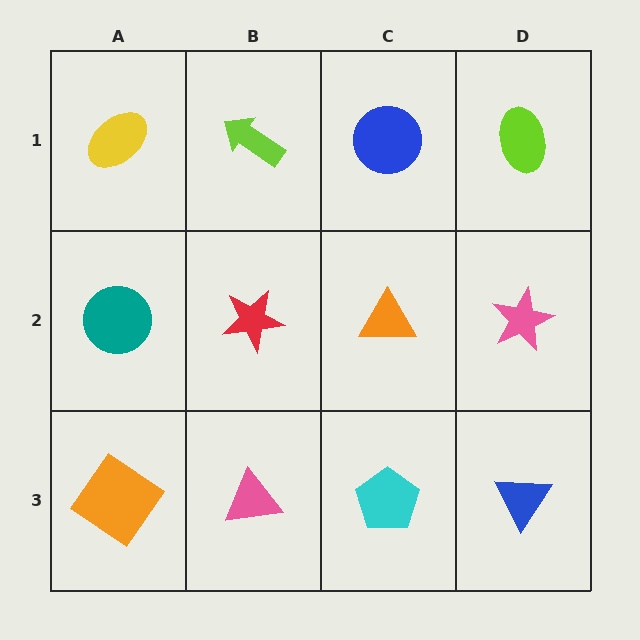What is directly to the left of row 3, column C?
A pink triangle.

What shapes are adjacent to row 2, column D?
A lime ellipse (row 1, column D), a blue triangle (row 3, column D), an orange triangle (row 2, column C).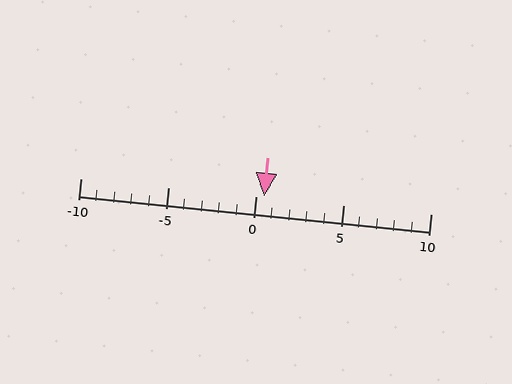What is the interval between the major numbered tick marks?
The major tick marks are spaced 5 units apart.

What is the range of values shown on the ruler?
The ruler shows values from -10 to 10.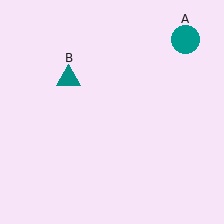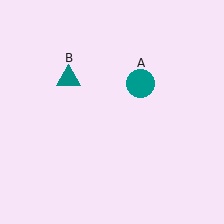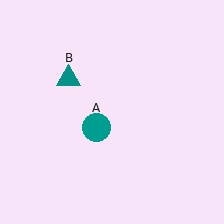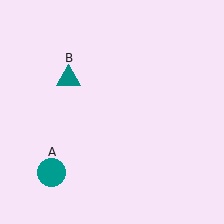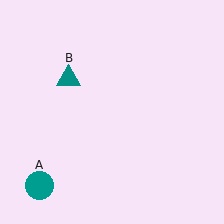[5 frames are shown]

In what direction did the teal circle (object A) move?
The teal circle (object A) moved down and to the left.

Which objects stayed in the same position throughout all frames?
Teal triangle (object B) remained stationary.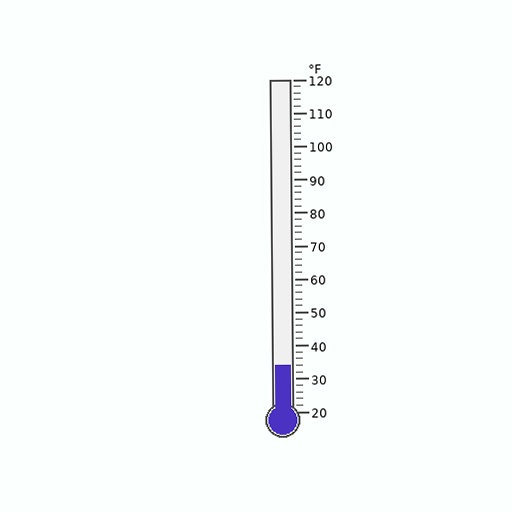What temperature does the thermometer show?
The thermometer shows approximately 34°F.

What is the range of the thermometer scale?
The thermometer scale ranges from 20°F to 120°F.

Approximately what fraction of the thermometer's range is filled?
The thermometer is filled to approximately 15% of its range.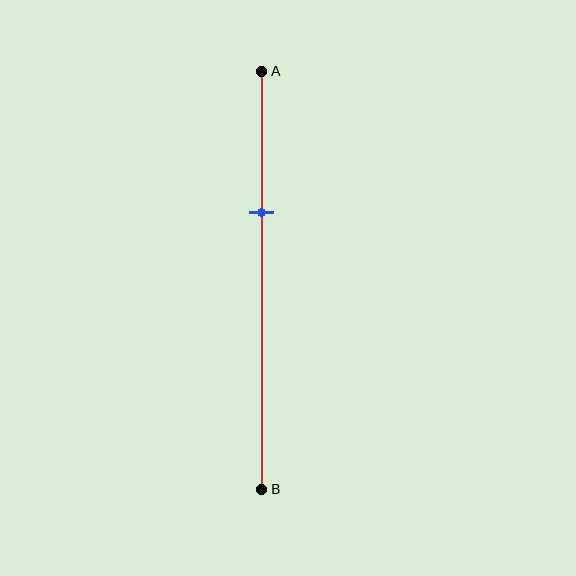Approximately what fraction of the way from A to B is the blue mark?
The blue mark is approximately 35% of the way from A to B.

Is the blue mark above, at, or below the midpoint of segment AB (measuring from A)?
The blue mark is above the midpoint of segment AB.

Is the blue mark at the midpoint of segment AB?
No, the mark is at about 35% from A, not at the 50% midpoint.